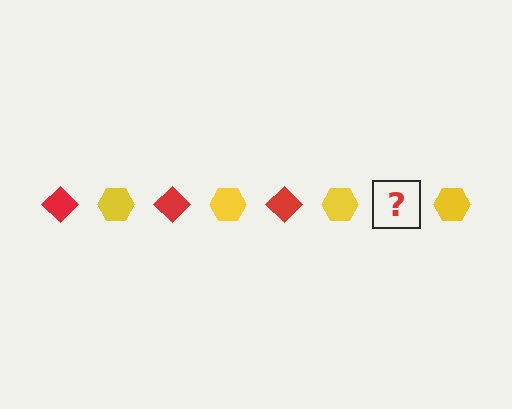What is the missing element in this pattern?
The missing element is a red diamond.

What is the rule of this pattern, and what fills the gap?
The rule is that the pattern alternates between red diamond and yellow hexagon. The gap should be filled with a red diamond.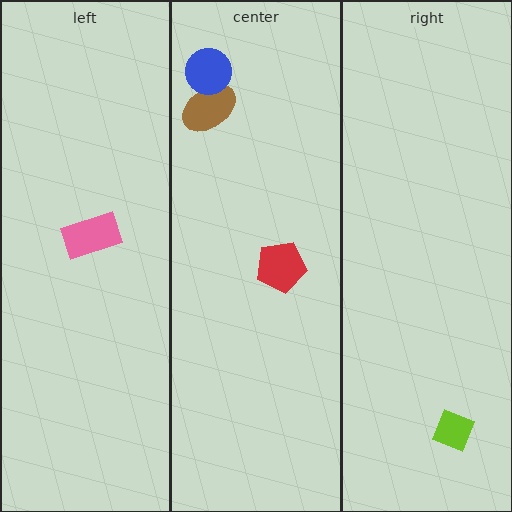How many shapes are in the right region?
1.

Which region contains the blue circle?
The center region.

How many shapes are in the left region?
1.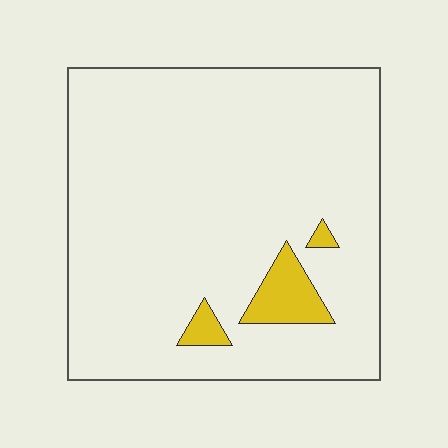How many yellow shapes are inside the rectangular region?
3.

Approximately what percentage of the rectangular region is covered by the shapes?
Approximately 5%.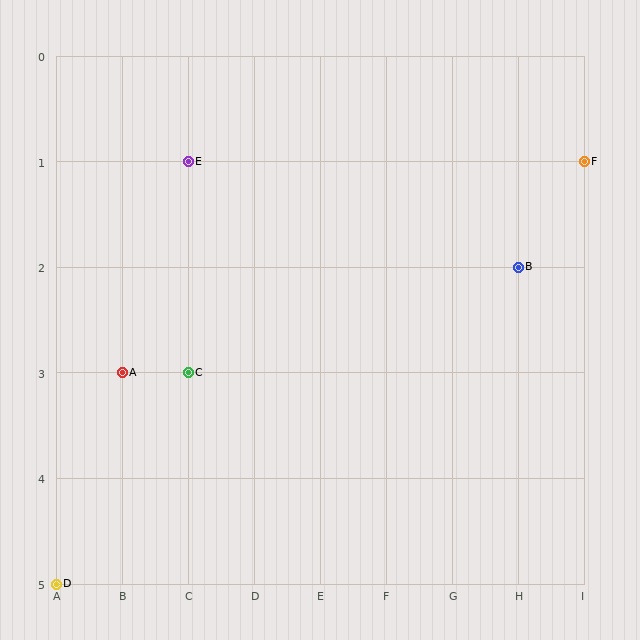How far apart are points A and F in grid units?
Points A and F are 7 columns and 2 rows apart (about 7.3 grid units diagonally).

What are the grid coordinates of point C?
Point C is at grid coordinates (C, 3).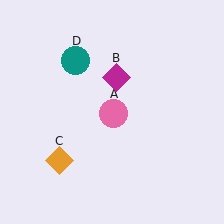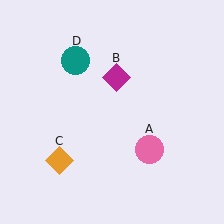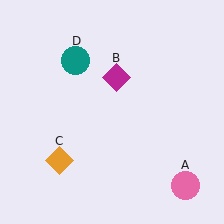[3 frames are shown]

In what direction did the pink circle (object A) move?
The pink circle (object A) moved down and to the right.